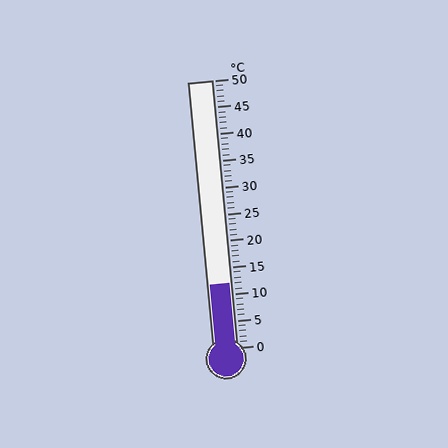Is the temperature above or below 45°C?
The temperature is below 45°C.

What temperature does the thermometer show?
The thermometer shows approximately 12°C.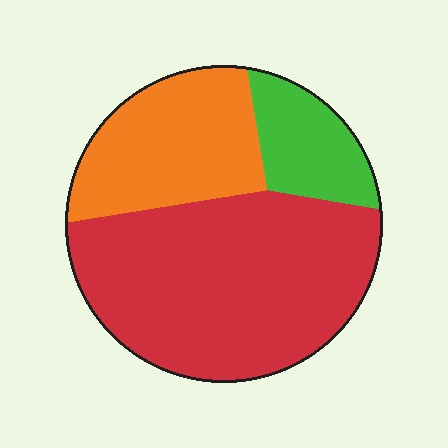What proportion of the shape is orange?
Orange covers roughly 30% of the shape.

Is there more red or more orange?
Red.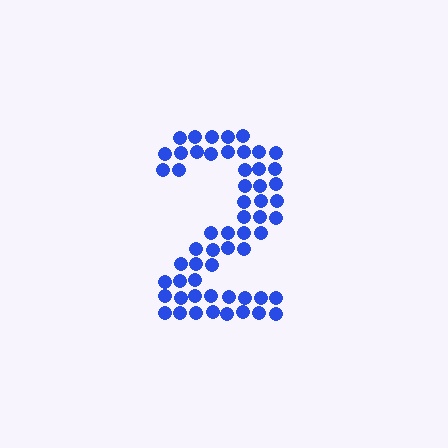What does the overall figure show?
The overall figure shows the digit 2.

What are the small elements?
The small elements are circles.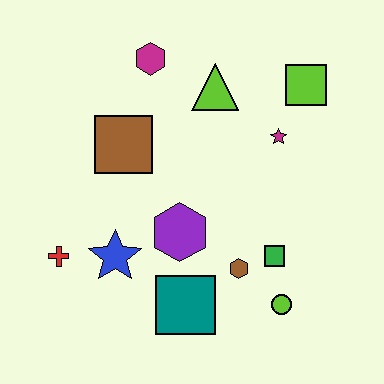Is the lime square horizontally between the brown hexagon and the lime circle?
No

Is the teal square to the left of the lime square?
Yes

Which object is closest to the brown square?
The magenta hexagon is closest to the brown square.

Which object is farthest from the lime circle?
The magenta hexagon is farthest from the lime circle.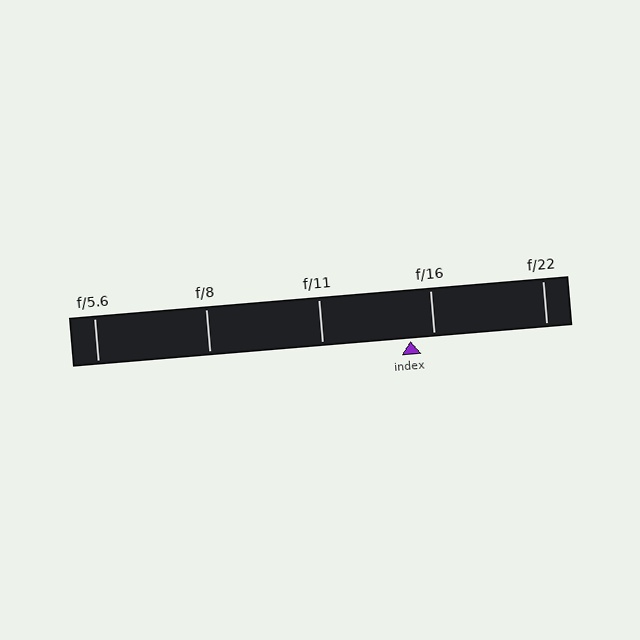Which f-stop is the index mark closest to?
The index mark is closest to f/16.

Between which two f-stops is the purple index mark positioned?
The index mark is between f/11 and f/16.